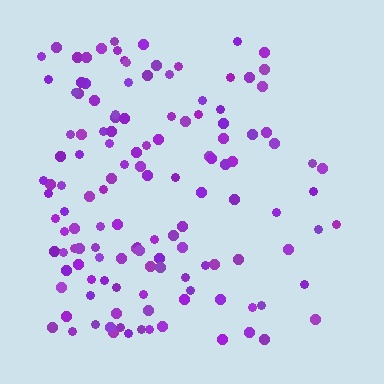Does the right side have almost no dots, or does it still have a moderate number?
Still a moderate number, just noticeably fewer than the left.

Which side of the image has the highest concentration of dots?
The left.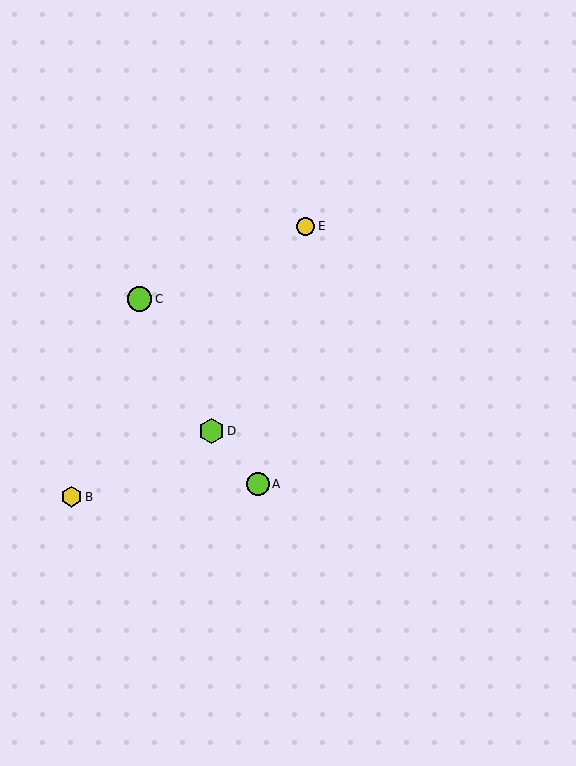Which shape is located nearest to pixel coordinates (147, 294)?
The lime circle (labeled C) at (140, 299) is nearest to that location.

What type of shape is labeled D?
Shape D is a lime hexagon.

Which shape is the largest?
The lime hexagon (labeled D) is the largest.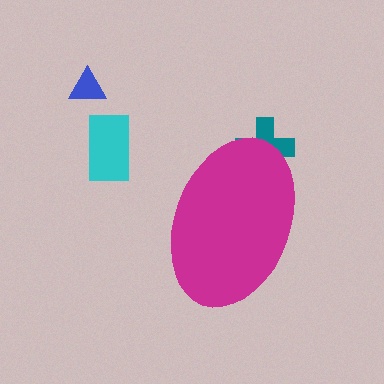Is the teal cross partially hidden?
Yes, the teal cross is partially hidden behind the magenta ellipse.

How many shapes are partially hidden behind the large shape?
1 shape is partially hidden.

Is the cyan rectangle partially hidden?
No, the cyan rectangle is fully visible.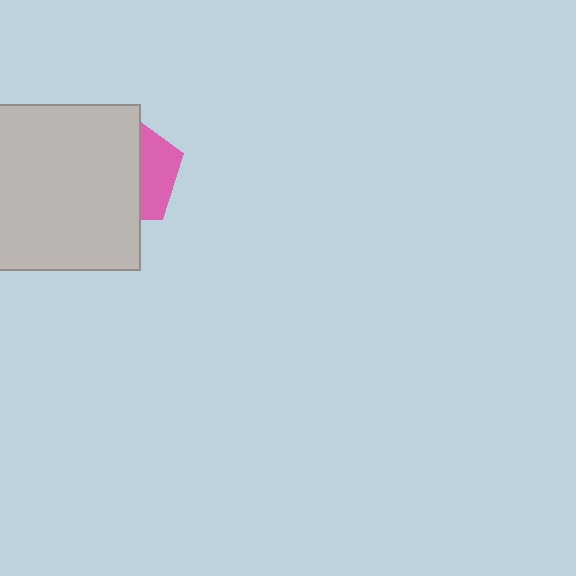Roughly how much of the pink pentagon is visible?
A small part of it is visible (roughly 33%).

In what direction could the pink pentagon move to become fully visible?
The pink pentagon could move right. That would shift it out from behind the light gray square entirely.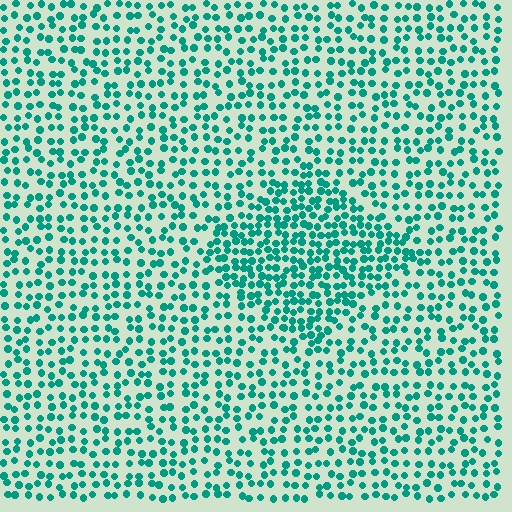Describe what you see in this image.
The image contains small teal elements arranged at two different densities. A diamond-shaped region is visible where the elements are more densely packed than the surrounding area.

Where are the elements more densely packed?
The elements are more densely packed inside the diamond boundary.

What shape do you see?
I see a diamond.